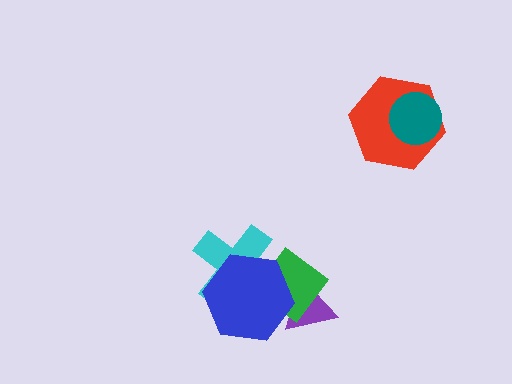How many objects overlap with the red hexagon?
1 object overlaps with the red hexagon.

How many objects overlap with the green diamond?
3 objects overlap with the green diamond.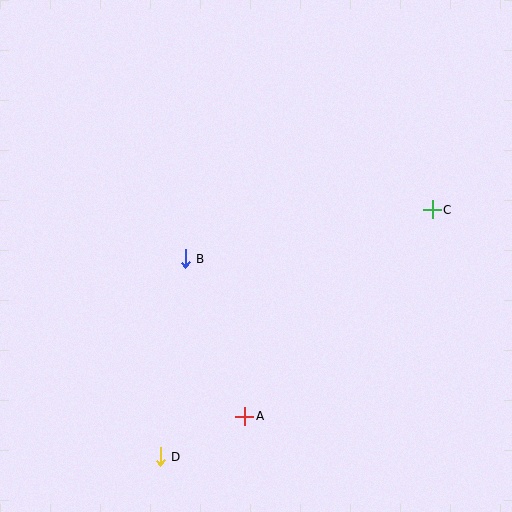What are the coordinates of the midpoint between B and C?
The midpoint between B and C is at (309, 234).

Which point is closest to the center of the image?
Point B at (185, 259) is closest to the center.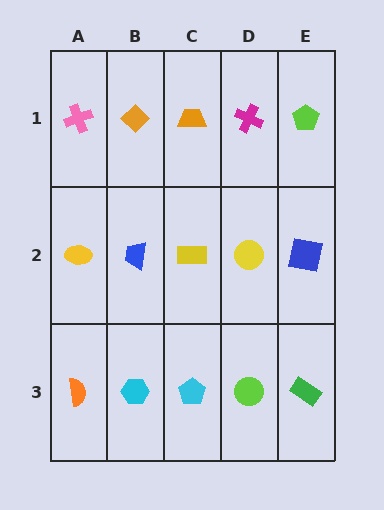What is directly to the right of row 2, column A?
A blue trapezoid.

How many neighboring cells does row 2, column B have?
4.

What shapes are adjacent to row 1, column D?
A yellow circle (row 2, column D), an orange trapezoid (row 1, column C), a lime pentagon (row 1, column E).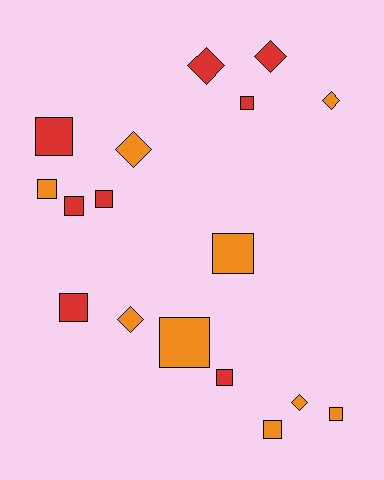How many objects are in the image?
There are 17 objects.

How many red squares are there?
There are 6 red squares.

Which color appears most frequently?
Orange, with 9 objects.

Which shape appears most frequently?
Square, with 11 objects.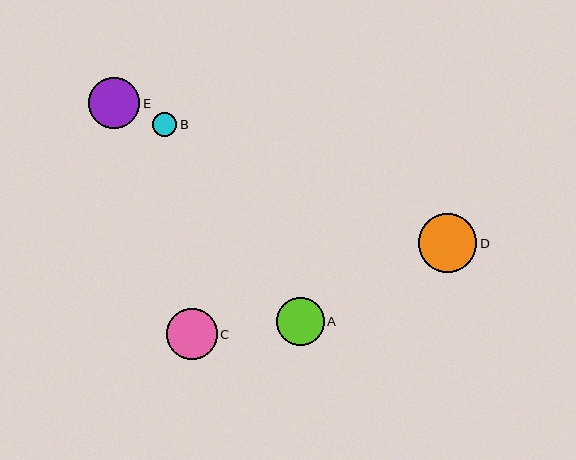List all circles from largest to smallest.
From largest to smallest: D, E, C, A, B.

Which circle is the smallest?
Circle B is the smallest with a size of approximately 24 pixels.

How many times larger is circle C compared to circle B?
Circle C is approximately 2.1 times the size of circle B.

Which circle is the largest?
Circle D is the largest with a size of approximately 59 pixels.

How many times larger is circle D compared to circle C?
Circle D is approximately 1.1 times the size of circle C.